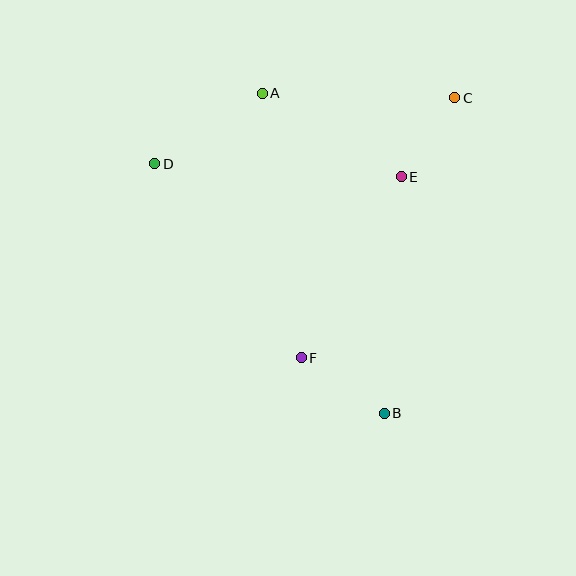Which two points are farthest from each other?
Points A and B are farthest from each other.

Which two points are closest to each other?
Points C and E are closest to each other.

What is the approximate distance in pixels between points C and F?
The distance between C and F is approximately 302 pixels.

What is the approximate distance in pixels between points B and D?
The distance between B and D is approximately 339 pixels.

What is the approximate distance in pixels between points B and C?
The distance between B and C is approximately 323 pixels.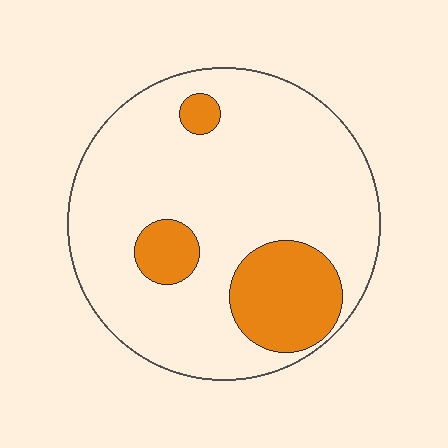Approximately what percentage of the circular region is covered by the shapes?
Approximately 20%.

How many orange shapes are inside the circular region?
3.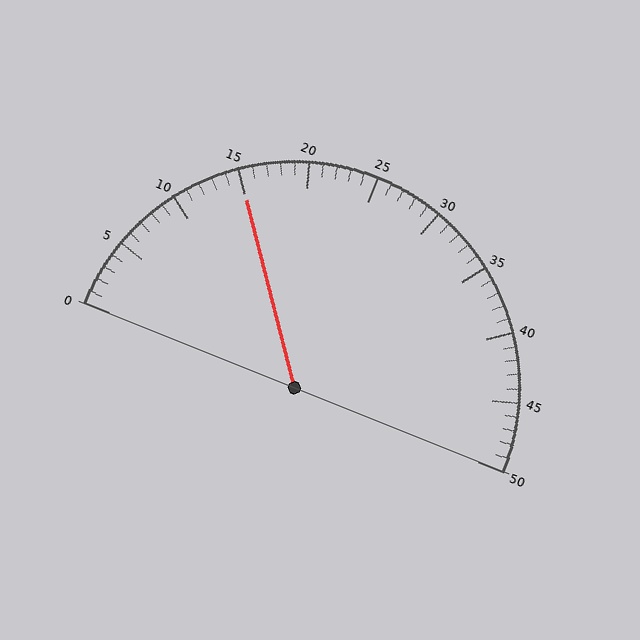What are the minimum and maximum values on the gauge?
The gauge ranges from 0 to 50.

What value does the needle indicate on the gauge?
The needle indicates approximately 15.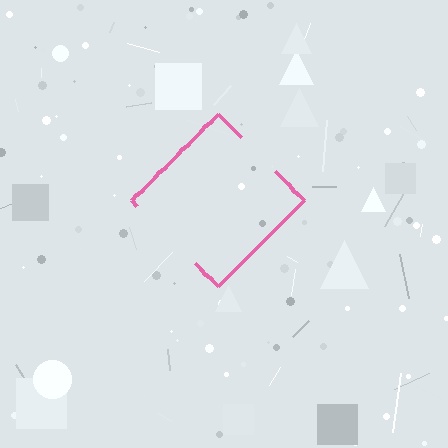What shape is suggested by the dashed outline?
The dashed outline suggests a diamond.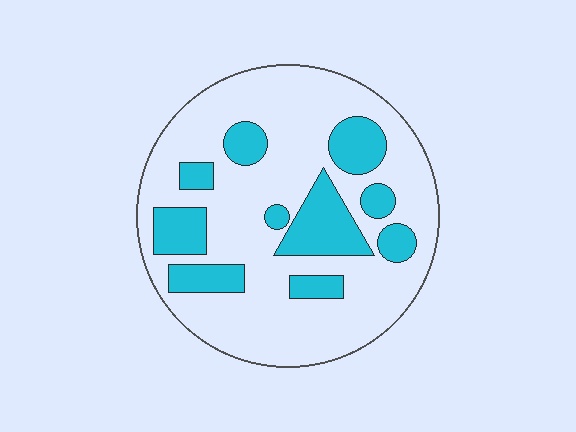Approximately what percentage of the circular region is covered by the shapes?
Approximately 25%.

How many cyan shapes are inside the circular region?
10.